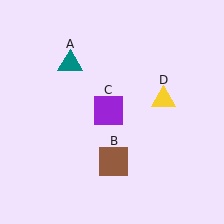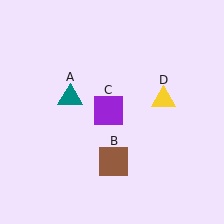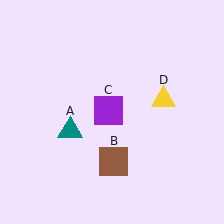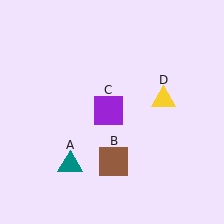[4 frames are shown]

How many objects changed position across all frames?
1 object changed position: teal triangle (object A).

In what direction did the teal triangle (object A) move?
The teal triangle (object A) moved down.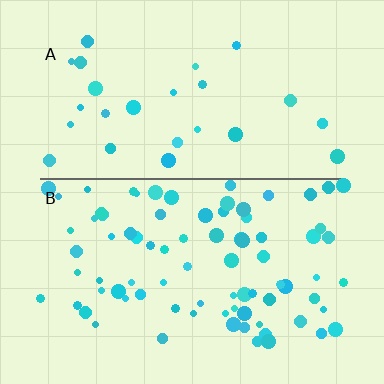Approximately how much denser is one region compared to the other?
Approximately 3.1× — region B over region A.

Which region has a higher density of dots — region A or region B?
B (the bottom).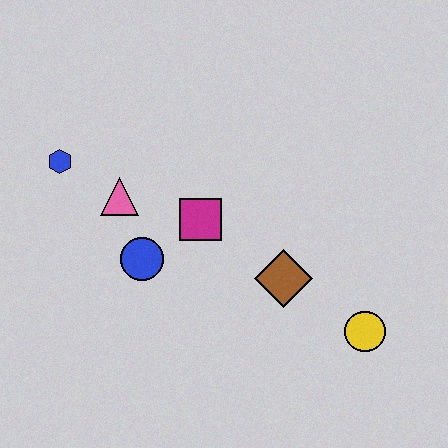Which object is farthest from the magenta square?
The yellow circle is farthest from the magenta square.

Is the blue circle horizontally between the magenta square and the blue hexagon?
Yes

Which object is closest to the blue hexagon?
The pink triangle is closest to the blue hexagon.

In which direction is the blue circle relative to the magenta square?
The blue circle is to the left of the magenta square.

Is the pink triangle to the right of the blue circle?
No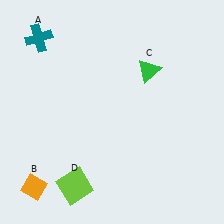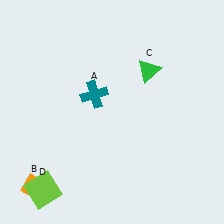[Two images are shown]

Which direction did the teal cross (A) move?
The teal cross (A) moved down.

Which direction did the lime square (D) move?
The lime square (D) moved left.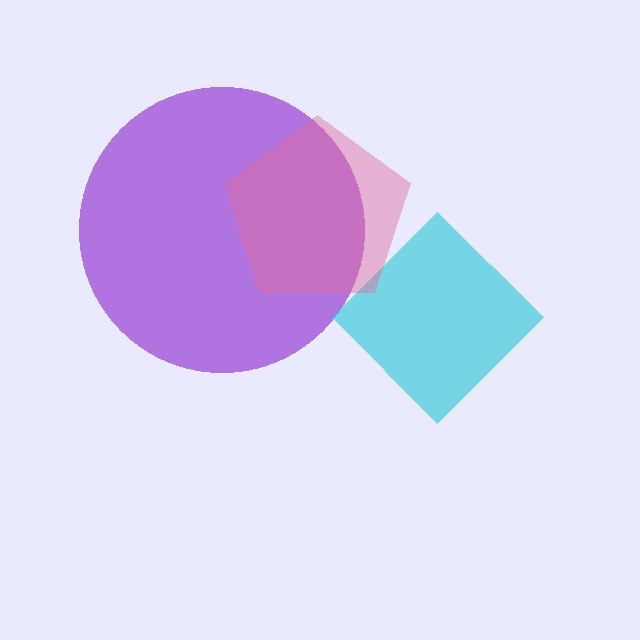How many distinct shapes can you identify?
There are 3 distinct shapes: a purple circle, a cyan diamond, a pink pentagon.